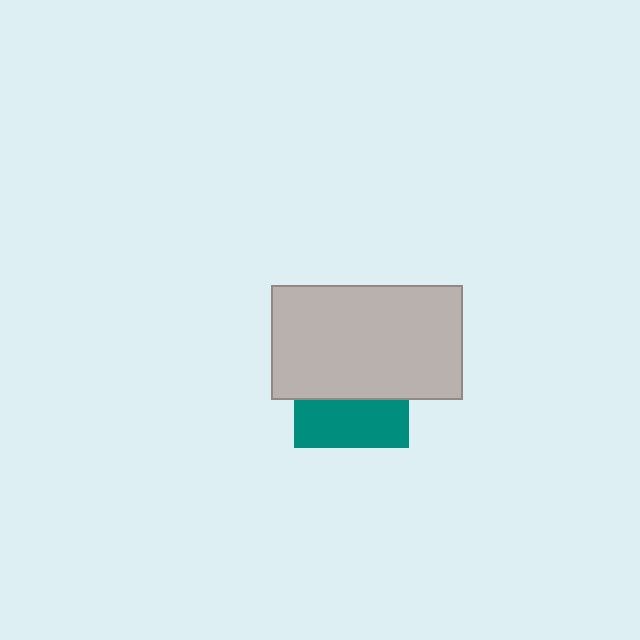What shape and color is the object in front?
The object in front is a light gray rectangle.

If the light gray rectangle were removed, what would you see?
You would see the complete teal square.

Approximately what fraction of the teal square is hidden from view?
Roughly 58% of the teal square is hidden behind the light gray rectangle.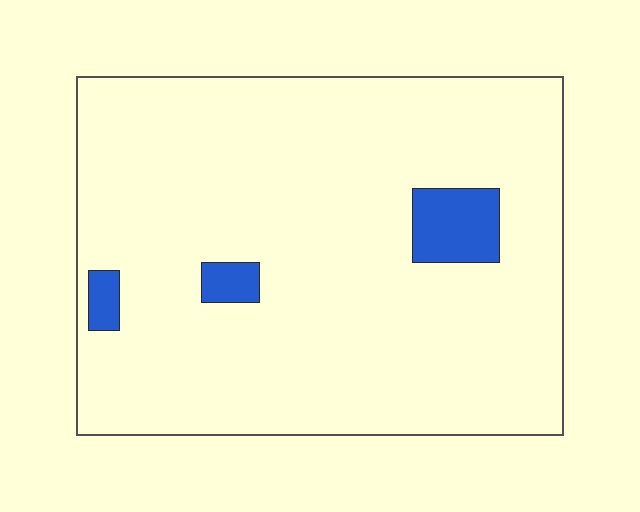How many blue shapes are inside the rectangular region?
3.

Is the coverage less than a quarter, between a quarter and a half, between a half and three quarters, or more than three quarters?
Less than a quarter.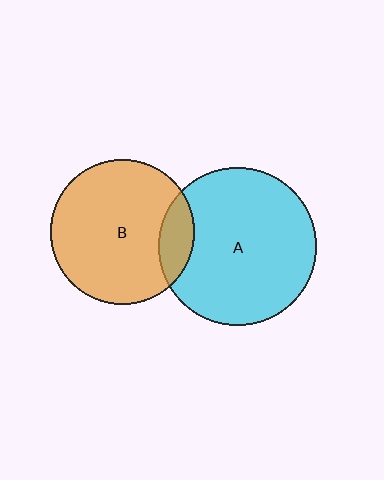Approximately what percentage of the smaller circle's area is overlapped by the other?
Approximately 15%.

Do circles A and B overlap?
Yes.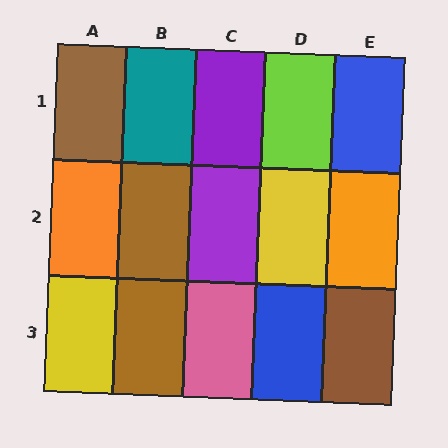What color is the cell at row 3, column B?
Brown.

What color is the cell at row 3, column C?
Pink.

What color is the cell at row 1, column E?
Blue.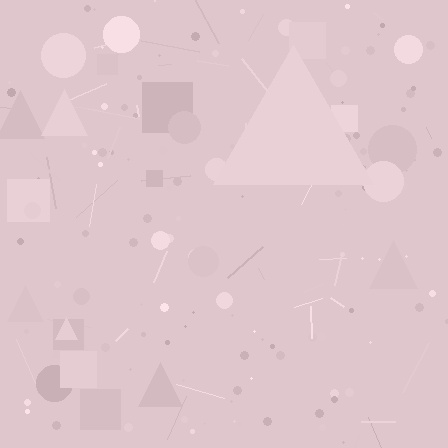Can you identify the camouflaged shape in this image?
The camouflaged shape is a triangle.